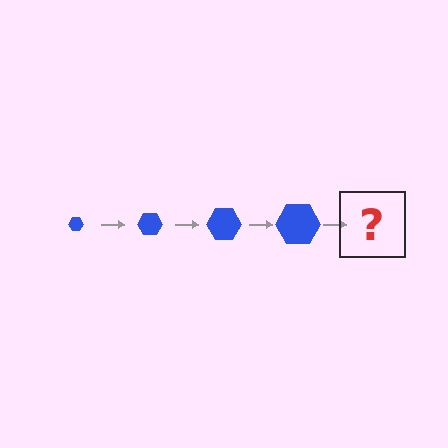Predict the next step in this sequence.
The next step is a blue hexagon, larger than the previous one.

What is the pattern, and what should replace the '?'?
The pattern is that the hexagon gets progressively larger each step. The '?' should be a blue hexagon, larger than the previous one.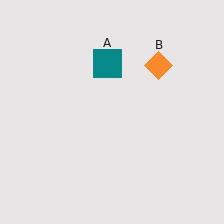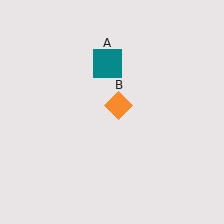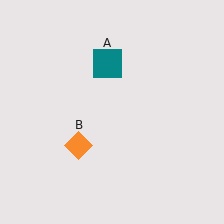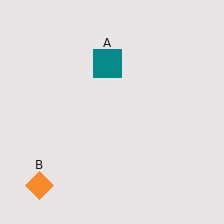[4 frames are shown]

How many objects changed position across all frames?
1 object changed position: orange diamond (object B).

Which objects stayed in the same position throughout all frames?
Teal square (object A) remained stationary.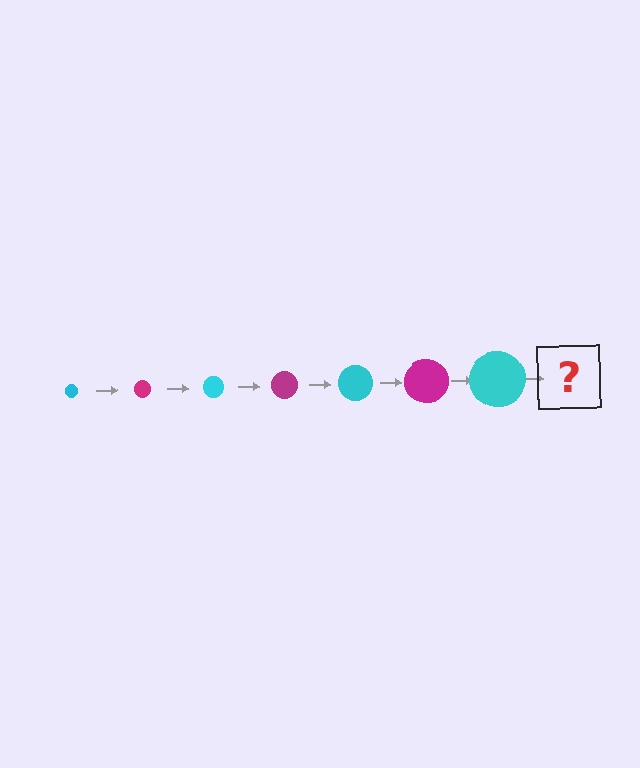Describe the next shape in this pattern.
It should be a magenta circle, larger than the previous one.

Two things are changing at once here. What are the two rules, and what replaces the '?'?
The two rules are that the circle grows larger each step and the color cycles through cyan and magenta. The '?' should be a magenta circle, larger than the previous one.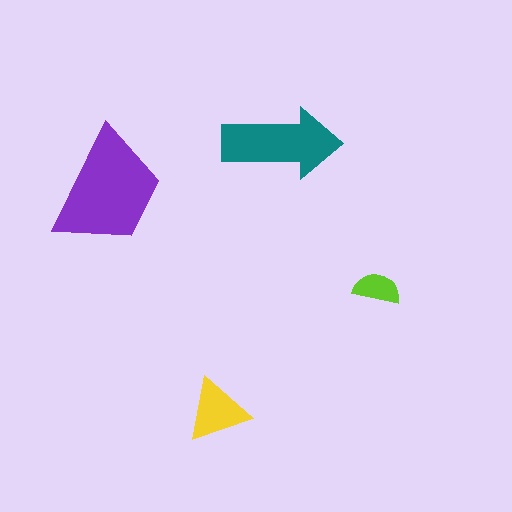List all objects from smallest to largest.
The lime semicircle, the yellow triangle, the teal arrow, the purple trapezoid.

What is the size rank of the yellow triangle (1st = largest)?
3rd.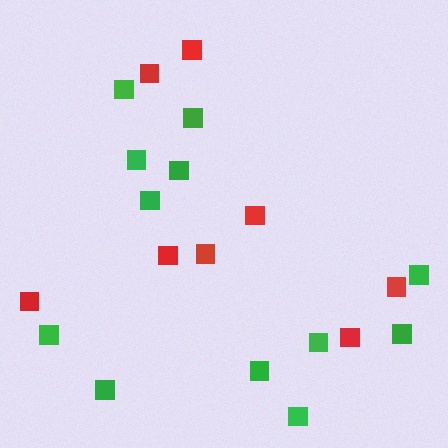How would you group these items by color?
There are 2 groups: one group of red squares (8) and one group of green squares (12).